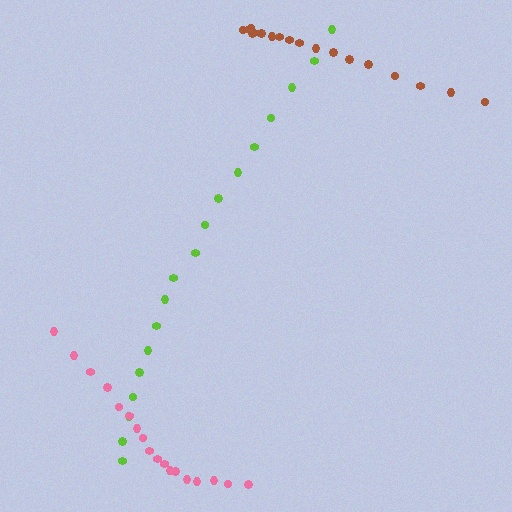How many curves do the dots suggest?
There are 3 distinct paths.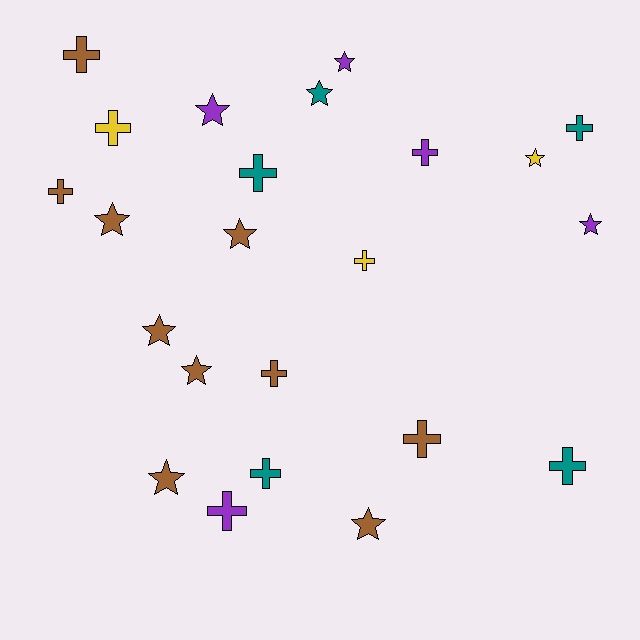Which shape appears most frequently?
Cross, with 12 objects.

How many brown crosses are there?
There are 4 brown crosses.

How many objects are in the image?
There are 23 objects.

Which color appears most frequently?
Brown, with 10 objects.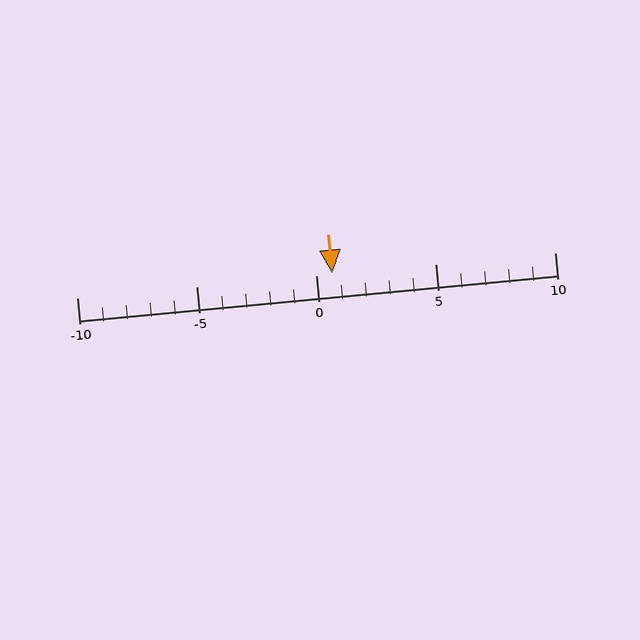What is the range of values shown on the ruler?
The ruler shows values from -10 to 10.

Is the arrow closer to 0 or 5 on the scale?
The arrow is closer to 0.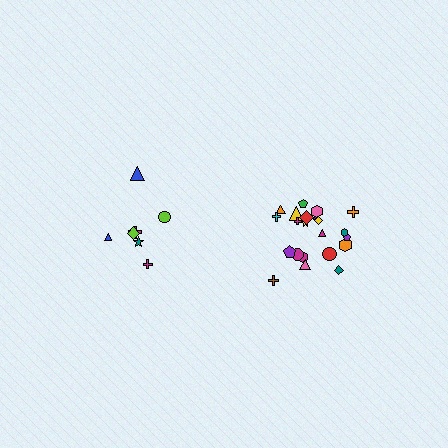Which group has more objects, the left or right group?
The right group.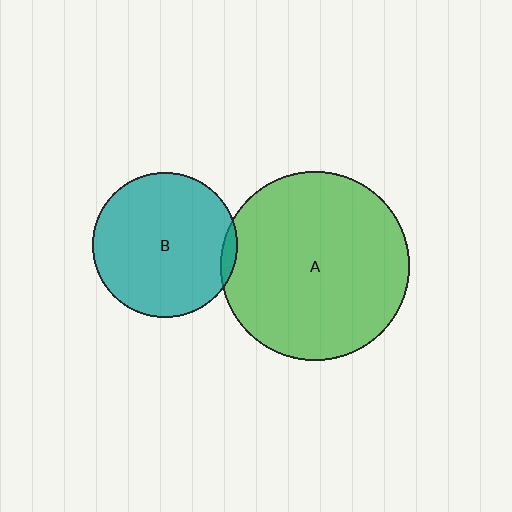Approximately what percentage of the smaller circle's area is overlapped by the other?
Approximately 5%.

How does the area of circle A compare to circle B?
Approximately 1.7 times.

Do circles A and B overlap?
Yes.